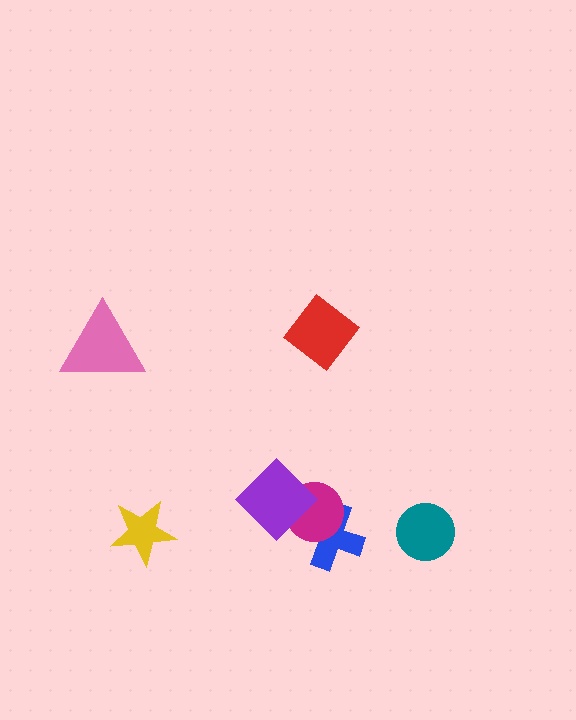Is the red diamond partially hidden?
No, no other shape covers it.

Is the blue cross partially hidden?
Yes, it is partially covered by another shape.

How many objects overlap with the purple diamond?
2 objects overlap with the purple diamond.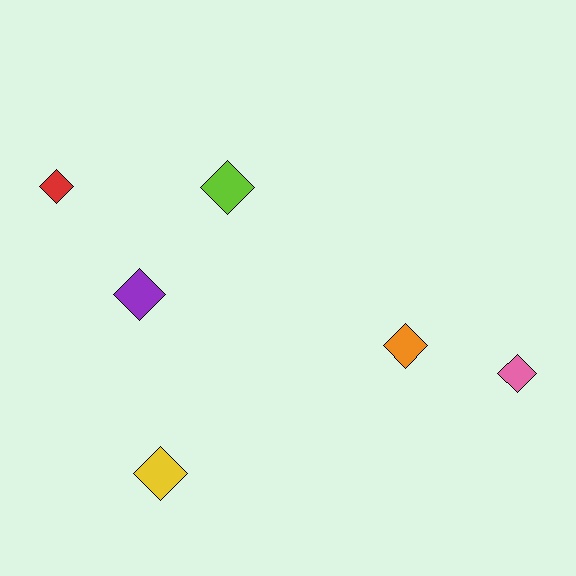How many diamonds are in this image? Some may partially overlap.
There are 6 diamonds.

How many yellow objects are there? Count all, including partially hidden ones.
There is 1 yellow object.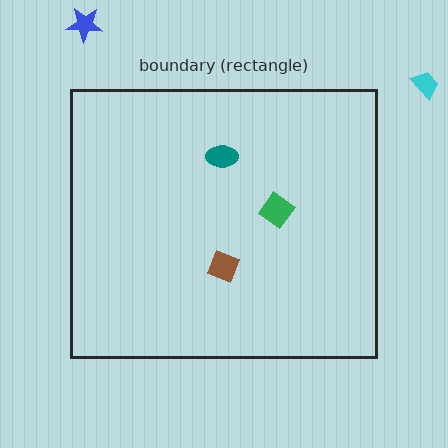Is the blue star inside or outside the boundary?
Outside.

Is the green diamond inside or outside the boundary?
Inside.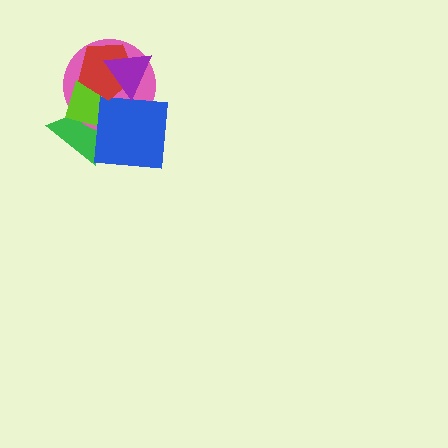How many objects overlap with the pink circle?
5 objects overlap with the pink circle.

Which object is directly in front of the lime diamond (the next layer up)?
The blue square is directly in front of the lime diamond.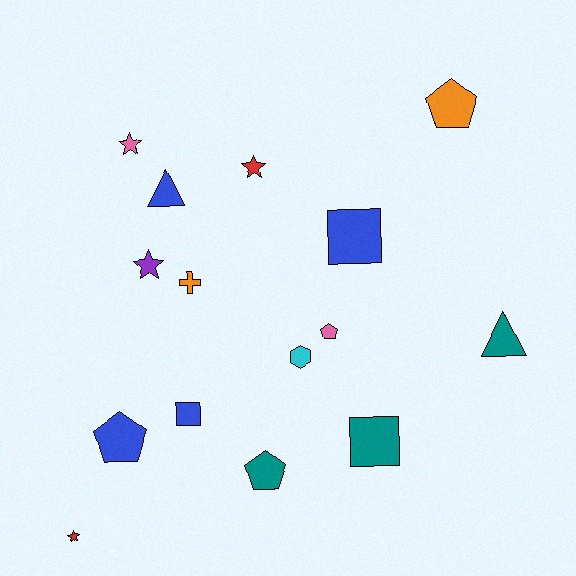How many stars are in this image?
There are 4 stars.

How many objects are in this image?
There are 15 objects.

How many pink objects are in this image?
There are 2 pink objects.